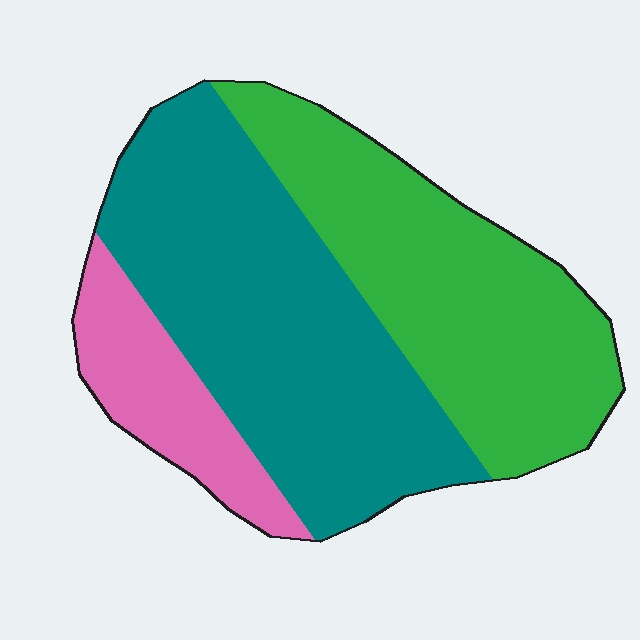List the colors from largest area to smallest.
From largest to smallest: teal, green, pink.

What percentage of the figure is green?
Green takes up about three eighths (3/8) of the figure.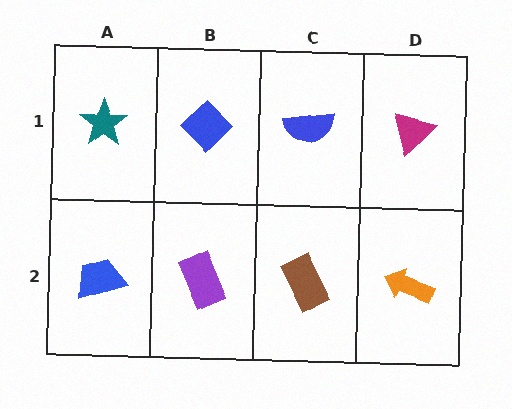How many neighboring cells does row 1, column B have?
3.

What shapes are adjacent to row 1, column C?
A brown rectangle (row 2, column C), a blue diamond (row 1, column B), a magenta triangle (row 1, column D).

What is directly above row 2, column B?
A blue diamond.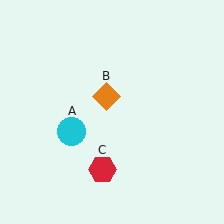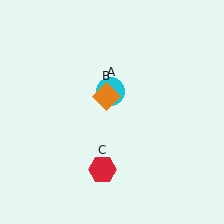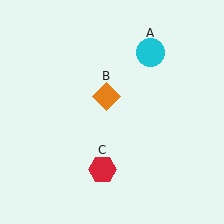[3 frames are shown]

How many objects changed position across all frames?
1 object changed position: cyan circle (object A).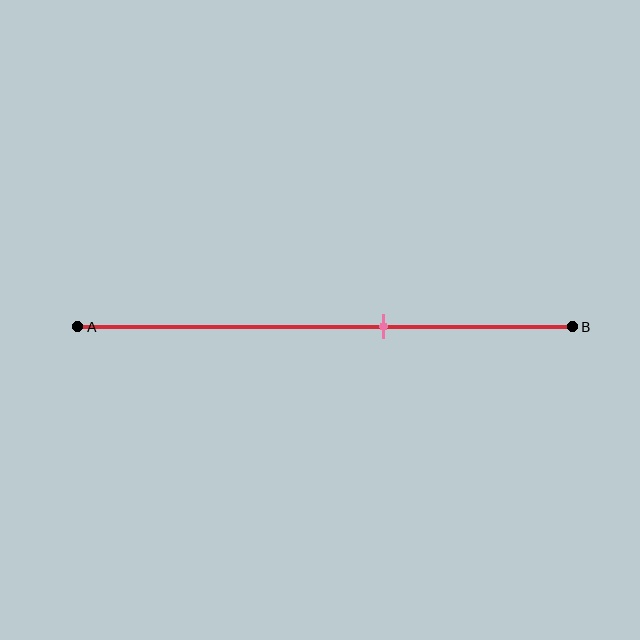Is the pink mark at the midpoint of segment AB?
No, the mark is at about 60% from A, not at the 50% midpoint.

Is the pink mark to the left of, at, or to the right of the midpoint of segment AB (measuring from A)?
The pink mark is to the right of the midpoint of segment AB.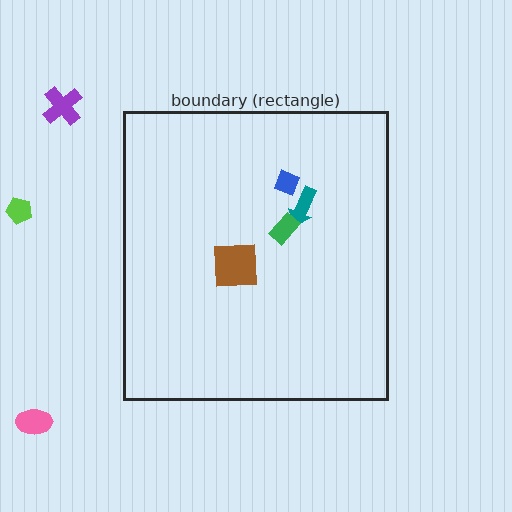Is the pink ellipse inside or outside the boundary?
Outside.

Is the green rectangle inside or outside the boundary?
Inside.